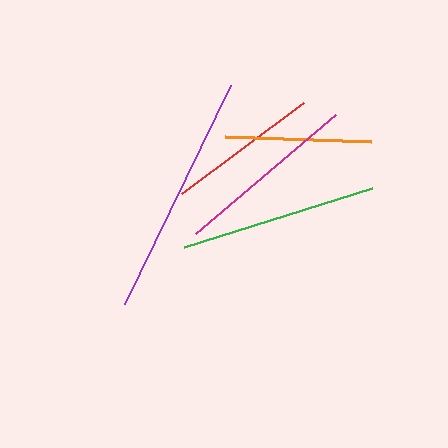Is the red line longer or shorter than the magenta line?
The magenta line is longer than the red line.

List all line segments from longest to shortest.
From longest to shortest: purple, green, magenta, red, orange.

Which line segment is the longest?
The purple line is the longest at approximately 242 pixels.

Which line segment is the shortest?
The orange line is the shortest at approximately 146 pixels.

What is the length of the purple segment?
The purple segment is approximately 242 pixels long.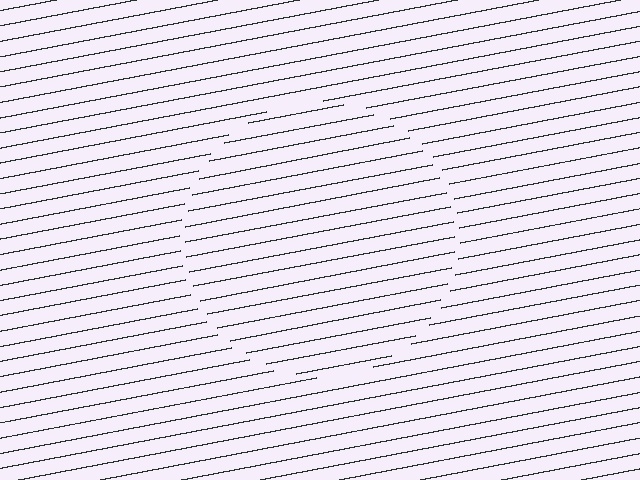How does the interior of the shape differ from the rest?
The interior of the shape contains the same grating, shifted by half a period — the contour is defined by the phase discontinuity where line-ends from the inner and outer gratings abut.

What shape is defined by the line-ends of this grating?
An illusory circle. The interior of the shape contains the same grating, shifted by half a period — the contour is defined by the phase discontinuity where line-ends from the inner and outer gratings abut.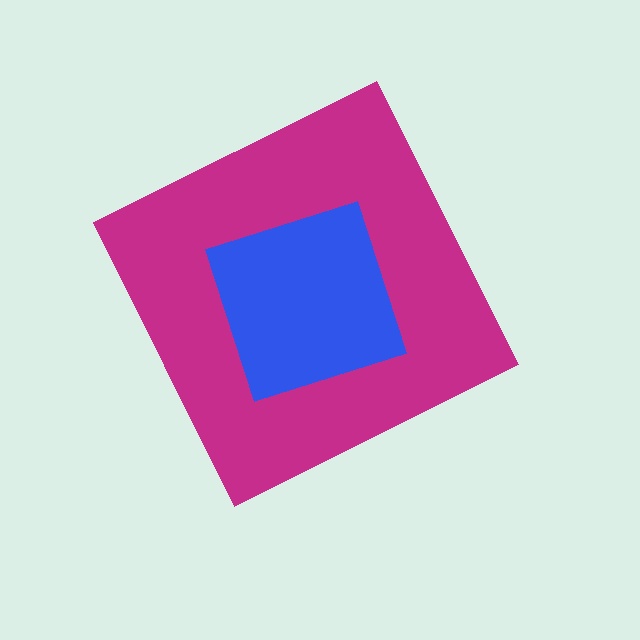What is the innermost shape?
The blue square.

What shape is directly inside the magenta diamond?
The blue square.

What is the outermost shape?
The magenta diamond.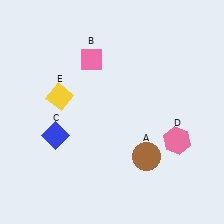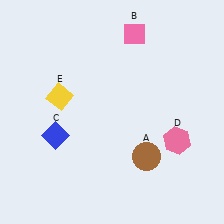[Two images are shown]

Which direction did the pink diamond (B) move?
The pink diamond (B) moved right.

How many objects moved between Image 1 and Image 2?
1 object moved between the two images.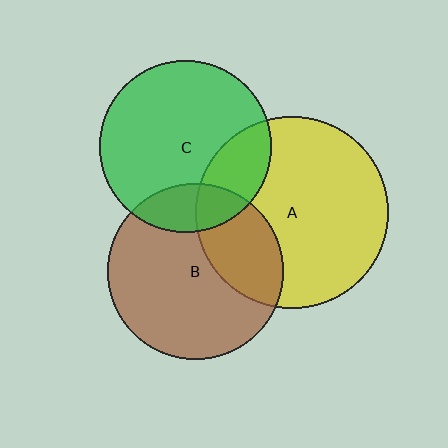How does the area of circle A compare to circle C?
Approximately 1.2 times.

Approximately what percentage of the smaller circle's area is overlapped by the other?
Approximately 15%.